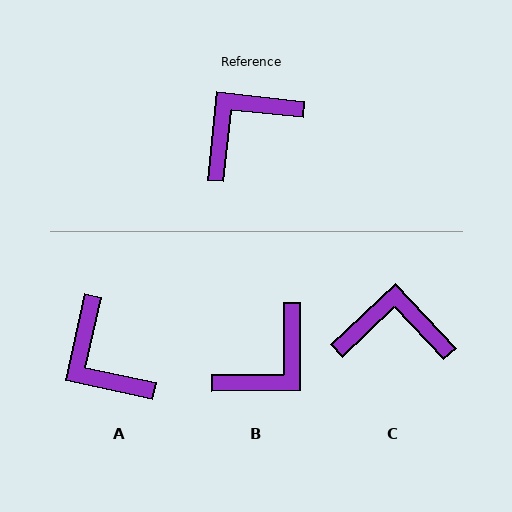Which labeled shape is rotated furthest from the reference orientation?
B, about 174 degrees away.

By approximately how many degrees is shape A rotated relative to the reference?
Approximately 84 degrees counter-clockwise.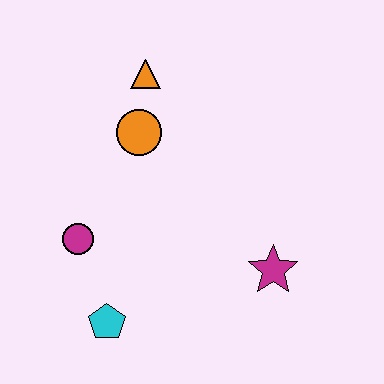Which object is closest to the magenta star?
The cyan pentagon is closest to the magenta star.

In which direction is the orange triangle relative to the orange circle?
The orange triangle is above the orange circle.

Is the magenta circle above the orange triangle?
No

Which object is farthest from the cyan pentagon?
The orange triangle is farthest from the cyan pentagon.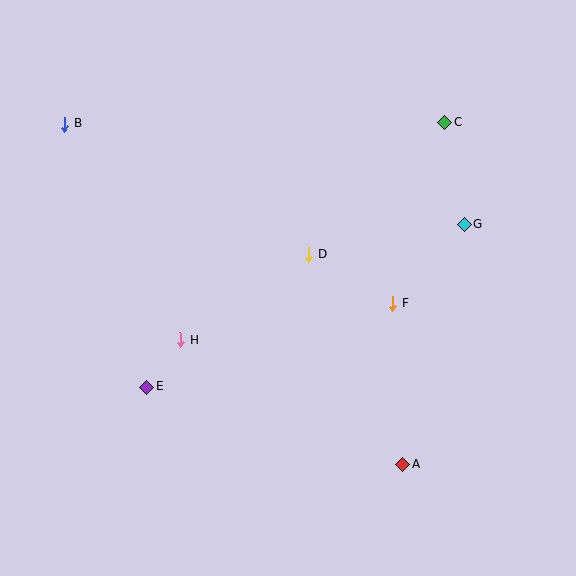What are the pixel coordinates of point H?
Point H is at (180, 340).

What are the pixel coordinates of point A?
Point A is at (403, 464).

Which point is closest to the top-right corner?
Point C is closest to the top-right corner.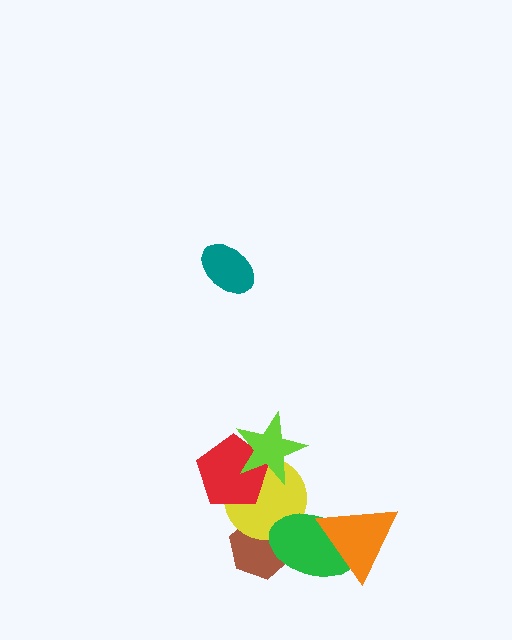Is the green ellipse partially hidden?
Yes, it is partially covered by another shape.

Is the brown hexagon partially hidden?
Yes, it is partially covered by another shape.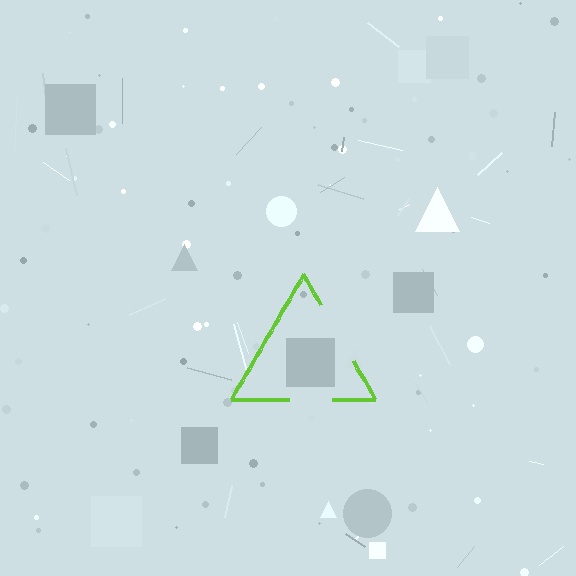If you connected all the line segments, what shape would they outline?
They would outline a triangle.